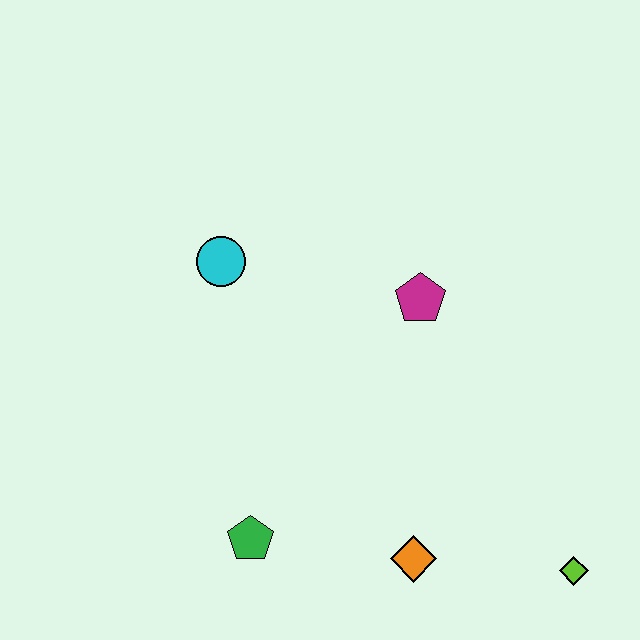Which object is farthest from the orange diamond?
The cyan circle is farthest from the orange diamond.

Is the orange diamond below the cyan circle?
Yes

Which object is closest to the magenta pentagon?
The cyan circle is closest to the magenta pentagon.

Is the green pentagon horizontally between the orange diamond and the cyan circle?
Yes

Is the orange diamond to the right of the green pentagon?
Yes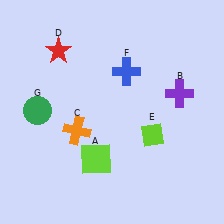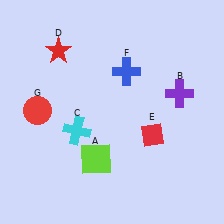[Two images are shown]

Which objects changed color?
C changed from orange to cyan. E changed from lime to red. G changed from green to red.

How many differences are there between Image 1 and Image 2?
There are 3 differences between the two images.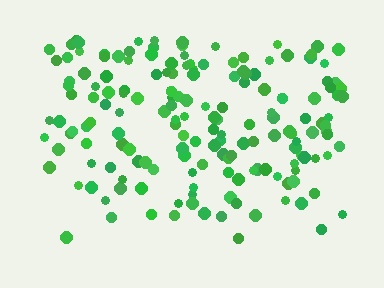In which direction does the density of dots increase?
From bottom to top, with the top side densest.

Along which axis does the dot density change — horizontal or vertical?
Vertical.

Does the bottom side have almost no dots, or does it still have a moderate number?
Still a moderate number, just noticeably fewer than the top.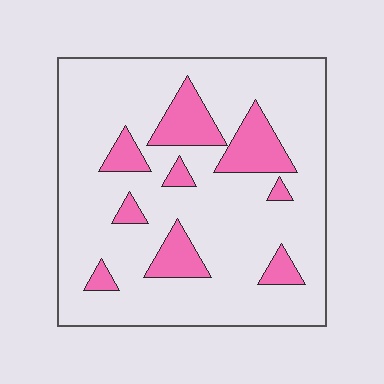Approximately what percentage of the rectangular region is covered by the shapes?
Approximately 20%.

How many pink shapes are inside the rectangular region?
9.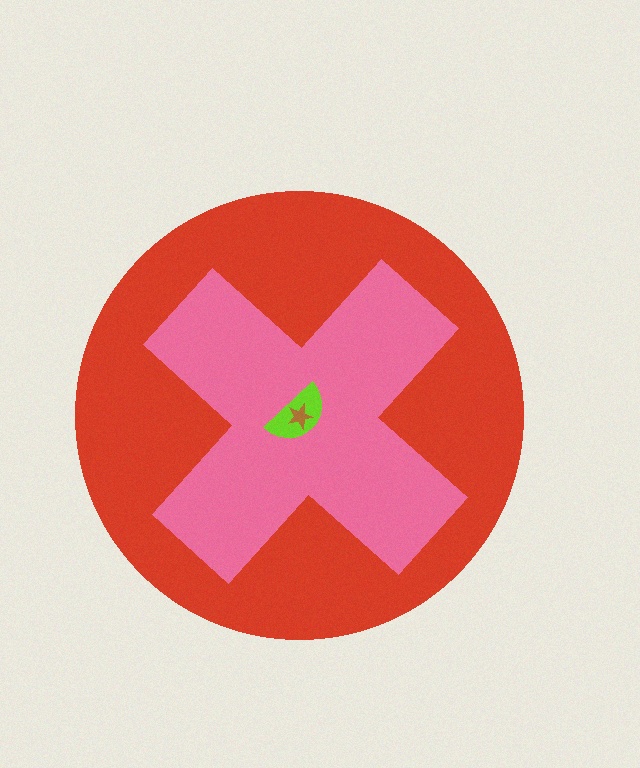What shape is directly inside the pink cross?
The lime semicircle.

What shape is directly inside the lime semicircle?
The brown star.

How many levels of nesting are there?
4.